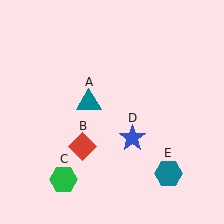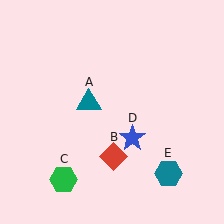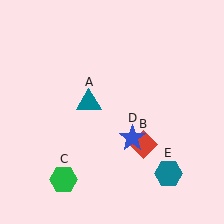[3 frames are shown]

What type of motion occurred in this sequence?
The red diamond (object B) rotated counterclockwise around the center of the scene.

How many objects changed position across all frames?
1 object changed position: red diamond (object B).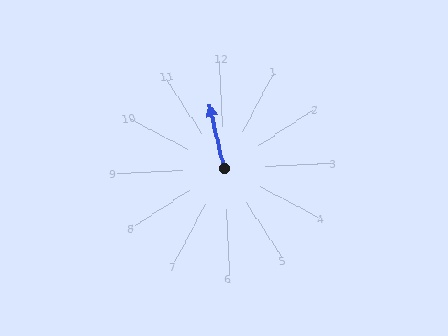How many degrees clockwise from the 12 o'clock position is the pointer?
Approximately 350 degrees.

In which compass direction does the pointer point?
North.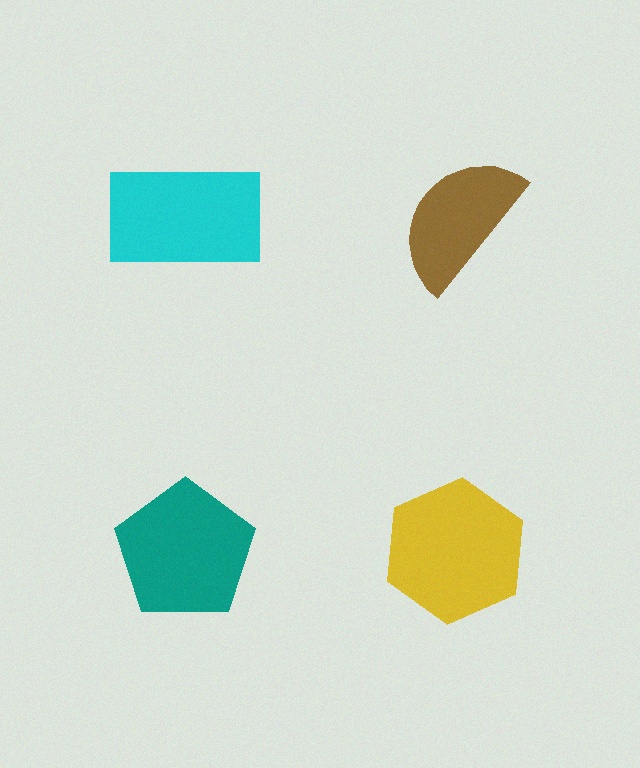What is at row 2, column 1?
A teal pentagon.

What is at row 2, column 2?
A yellow hexagon.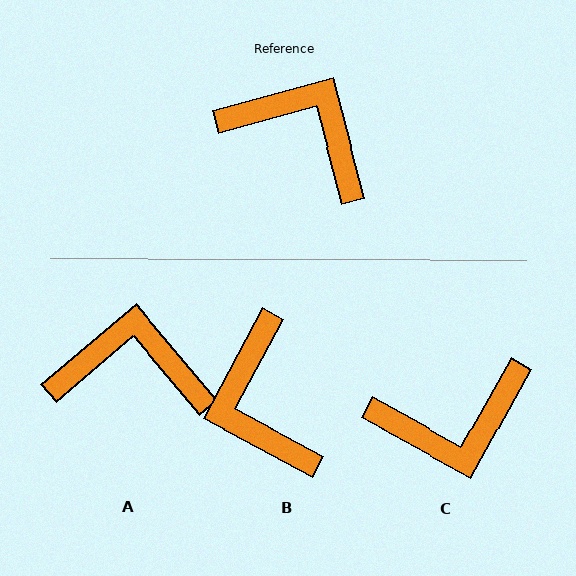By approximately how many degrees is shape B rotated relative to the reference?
Approximately 137 degrees counter-clockwise.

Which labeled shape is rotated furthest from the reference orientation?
B, about 137 degrees away.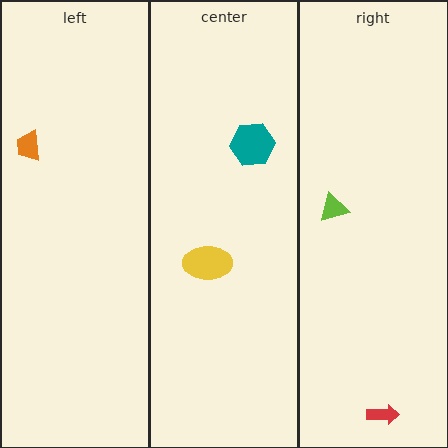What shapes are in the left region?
The orange trapezoid.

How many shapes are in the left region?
1.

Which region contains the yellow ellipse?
The center region.